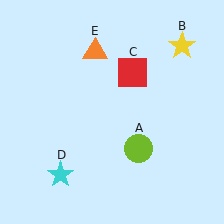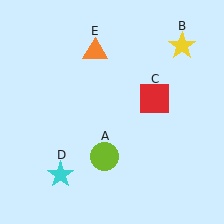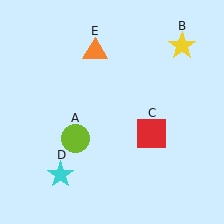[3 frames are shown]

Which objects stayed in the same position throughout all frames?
Yellow star (object B) and cyan star (object D) and orange triangle (object E) remained stationary.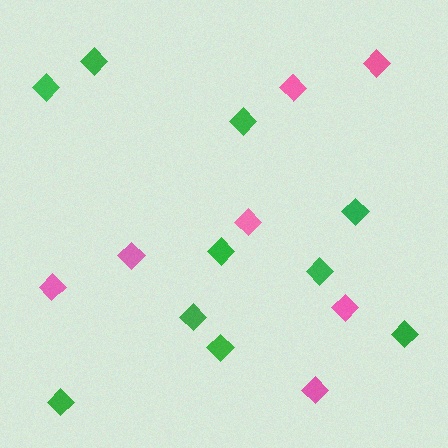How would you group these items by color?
There are 2 groups: one group of green diamonds (10) and one group of pink diamonds (7).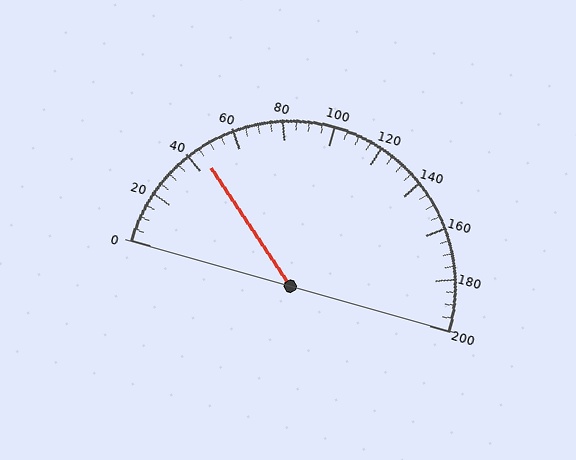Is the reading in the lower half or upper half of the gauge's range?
The reading is in the lower half of the range (0 to 200).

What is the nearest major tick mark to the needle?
The nearest major tick mark is 40.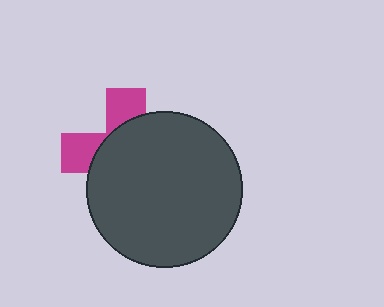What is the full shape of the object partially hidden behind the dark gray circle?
The partially hidden object is a magenta cross.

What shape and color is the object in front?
The object in front is a dark gray circle.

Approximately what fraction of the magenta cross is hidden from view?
Roughly 69% of the magenta cross is hidden behind the dark gray circle.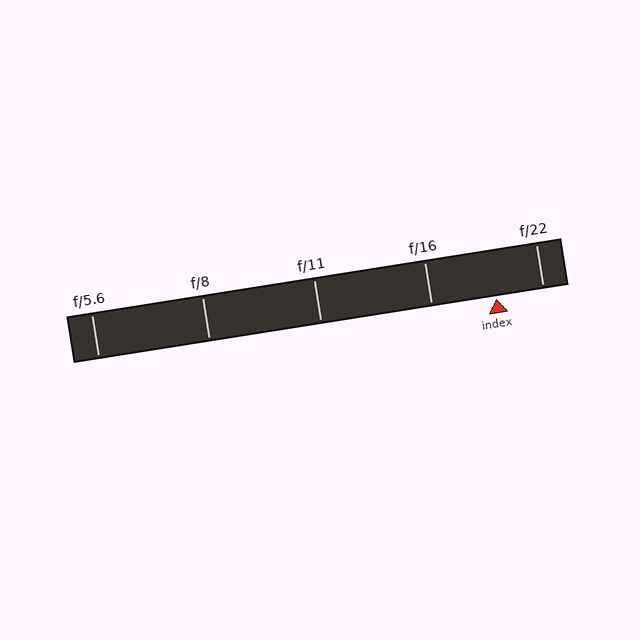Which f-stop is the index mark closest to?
The index mark is closest to f/22.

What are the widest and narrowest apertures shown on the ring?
The widest aperture shown is f/5.6 and the narrowest is f/22.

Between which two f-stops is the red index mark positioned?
The index mark is between f/16 and f/22.